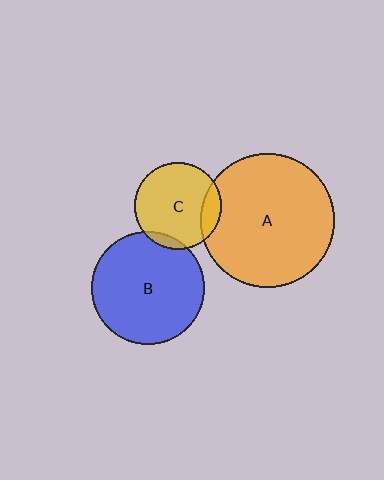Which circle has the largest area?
Circle A (orange).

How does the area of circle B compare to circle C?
Approximately 1.7 times.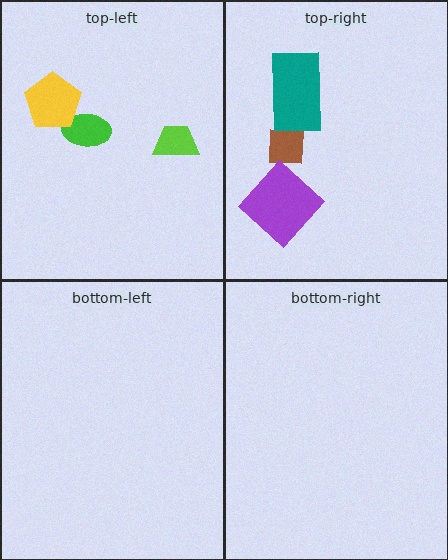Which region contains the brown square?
The top-right region.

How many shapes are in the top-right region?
3.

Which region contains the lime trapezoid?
The top-left region.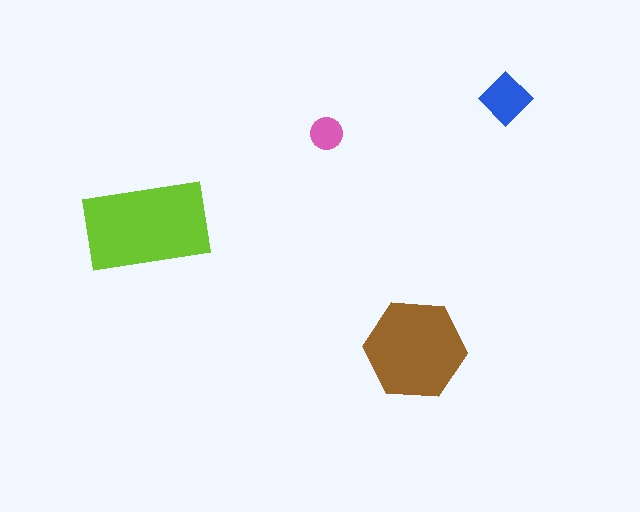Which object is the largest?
The lime rectangle.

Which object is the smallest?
The pink circle.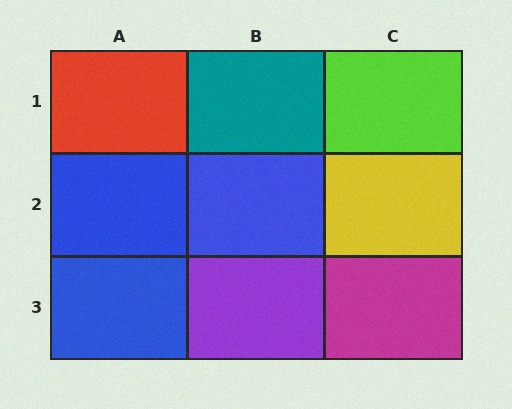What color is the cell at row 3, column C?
Magenta.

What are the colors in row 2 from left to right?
Blue, blue, yellow.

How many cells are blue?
3 cells are blue.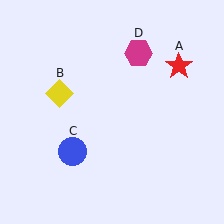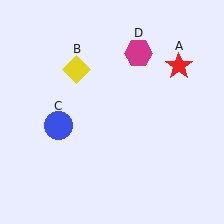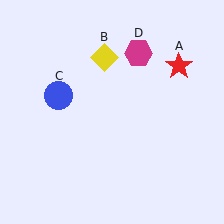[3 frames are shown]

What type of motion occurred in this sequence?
The yellow diamond (object B), blue circle (object C) rotated clockwise around the center of the scene.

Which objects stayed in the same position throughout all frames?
Red star (object A) and magenta hexagon (object D) remained stationary.